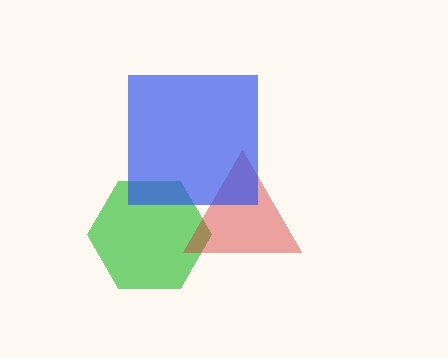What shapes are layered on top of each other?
The layered shapes are: a green hexagon, a red triangle, a blue square.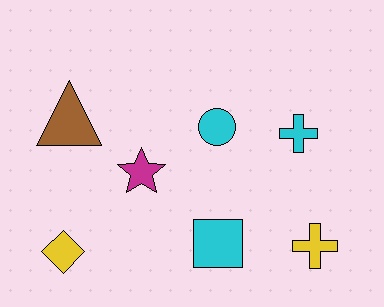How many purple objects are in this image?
There are no purple objects.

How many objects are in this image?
There are 7 objects.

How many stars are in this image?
There is 1 star.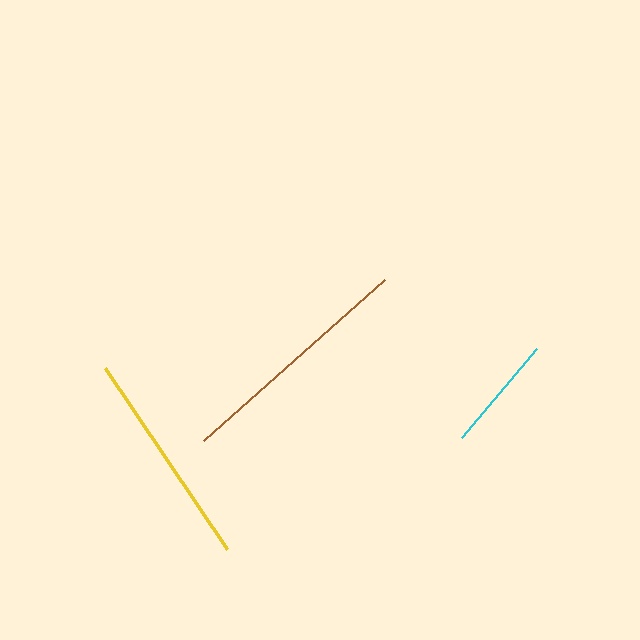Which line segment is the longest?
The brown line is the longest at approximately 242 pixels.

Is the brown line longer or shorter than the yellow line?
The brown line is longer than the yellow line.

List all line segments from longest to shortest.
From longest to shortest: brown, yellow, cyan.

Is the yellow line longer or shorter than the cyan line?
The yellow line is longer than the cyan line.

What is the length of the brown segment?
The brown segment is approximately 242 pixels long.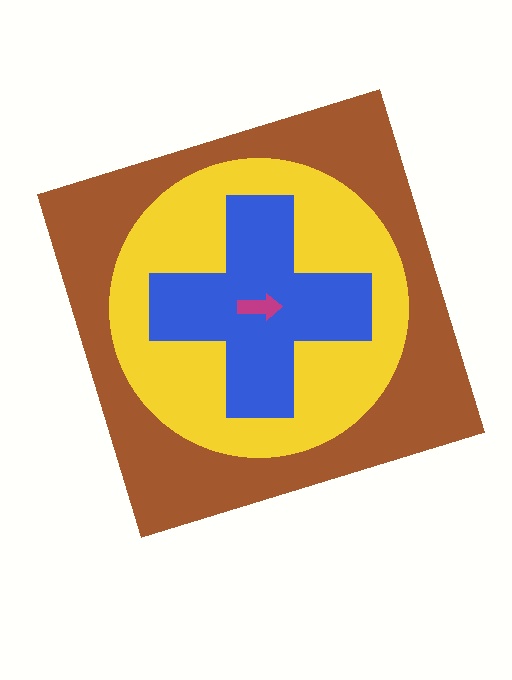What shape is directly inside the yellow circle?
The blue cross.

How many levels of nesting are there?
4.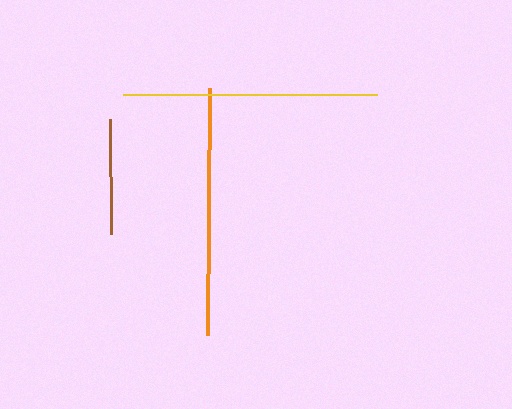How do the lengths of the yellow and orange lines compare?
The yellow and orange lines are approximately the same length.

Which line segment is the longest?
The yellow line is the longest at approximately 254 pixels.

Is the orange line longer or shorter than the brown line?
The orange line is longer than the brown line.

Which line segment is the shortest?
The brown line is the shortest at approximately 116 pixels.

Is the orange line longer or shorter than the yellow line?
The yellow line is longer than the orange line.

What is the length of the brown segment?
The brown segment is approximately 116 pixels long.